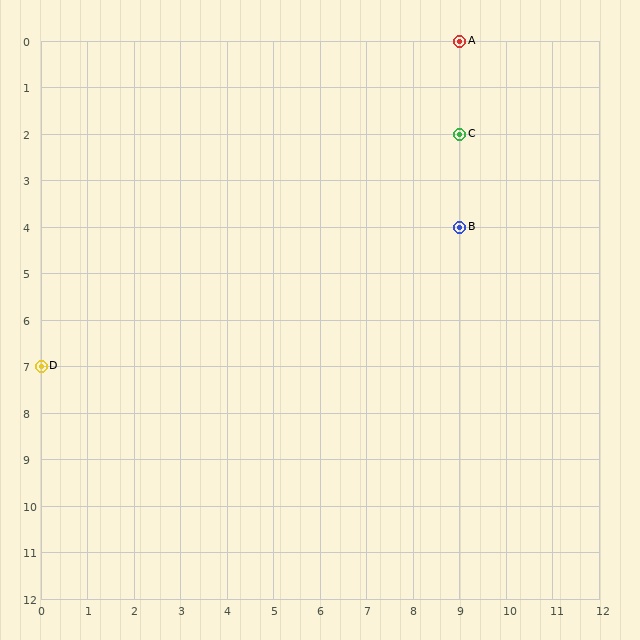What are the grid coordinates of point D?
Point D is at grid coordinates (0, 7).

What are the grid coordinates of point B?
Point B is at grid coordinates (9, 4).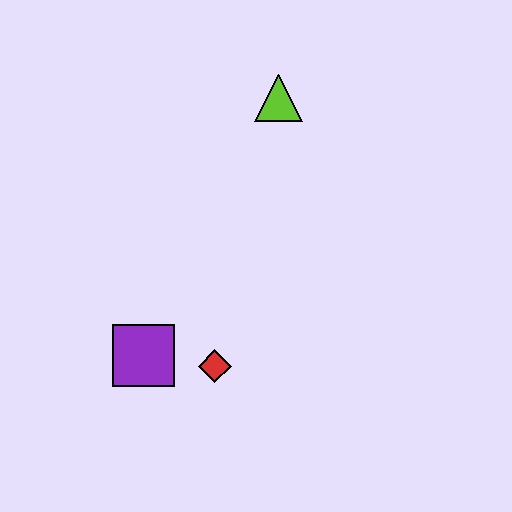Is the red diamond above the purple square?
No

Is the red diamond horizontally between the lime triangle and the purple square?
Yes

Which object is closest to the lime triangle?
The red diamond is closest to the lime triangle.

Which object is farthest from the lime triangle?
The purple square is farthest from the lime triangle.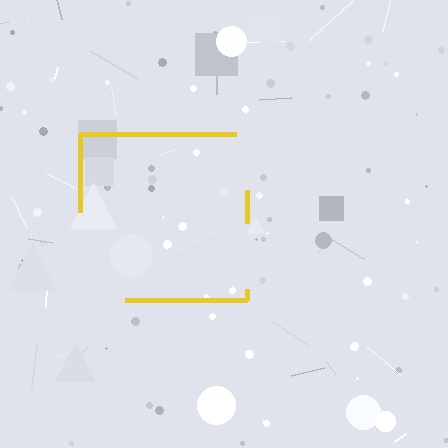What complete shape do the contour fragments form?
The contour fragments form a square.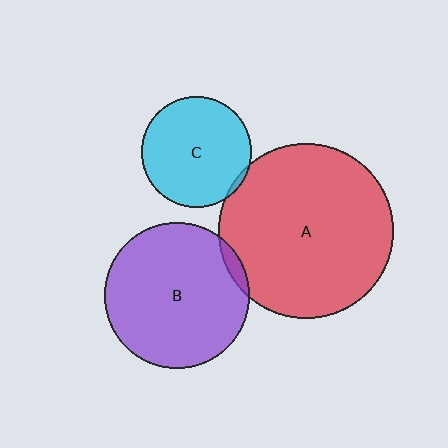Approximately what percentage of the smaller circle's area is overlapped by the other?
Approximately 5%.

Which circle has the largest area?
Circle A (red).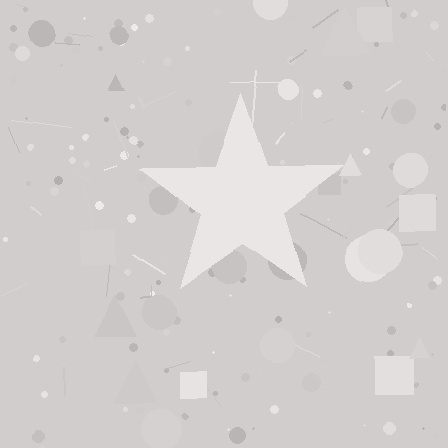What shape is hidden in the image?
A star is hidden in the image.